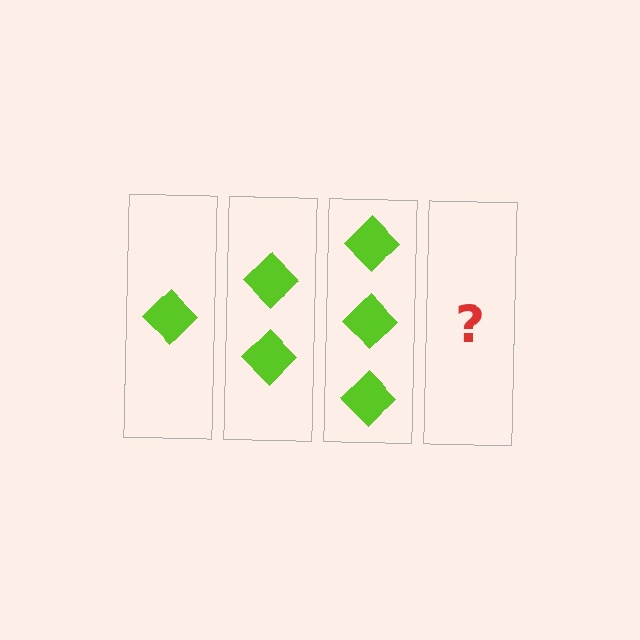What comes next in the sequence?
The next element should be 4 diamonds.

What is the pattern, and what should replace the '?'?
The pattern is that each step adds one more diamond. The '?' should be 4 diamonds.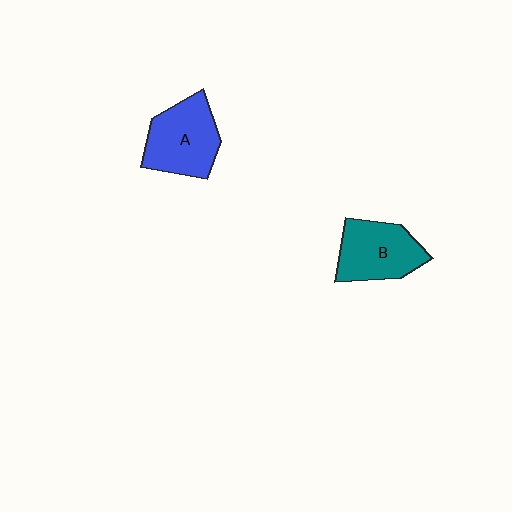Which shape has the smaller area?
Shape B (teal).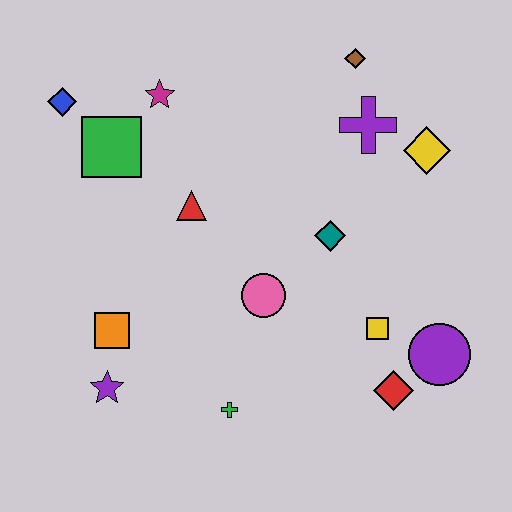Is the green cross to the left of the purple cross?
Yes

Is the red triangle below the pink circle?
No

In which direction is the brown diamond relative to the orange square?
The brown diamond is above the orange square.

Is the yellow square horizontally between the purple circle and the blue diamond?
Yes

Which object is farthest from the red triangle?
The purple circle is farthest from the red triangle.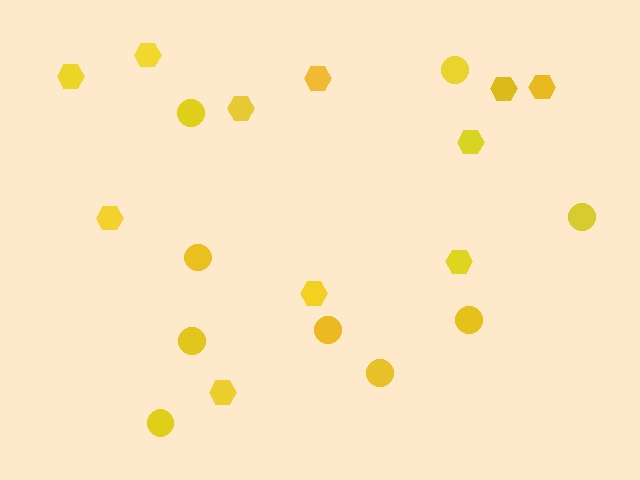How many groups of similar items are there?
There are 2 groups: one group of circles (9) and one group of hexagons (11).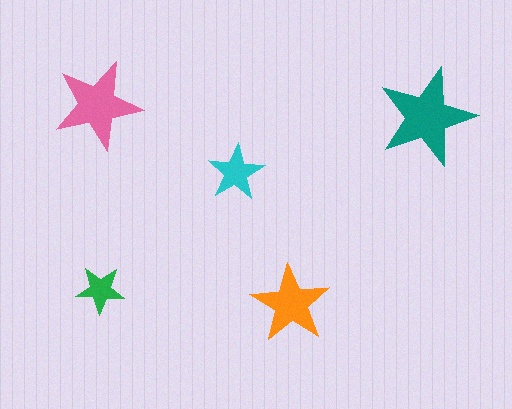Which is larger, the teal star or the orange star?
The teal one.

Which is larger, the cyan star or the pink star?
The pink one.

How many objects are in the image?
There are 5 objects in the image.